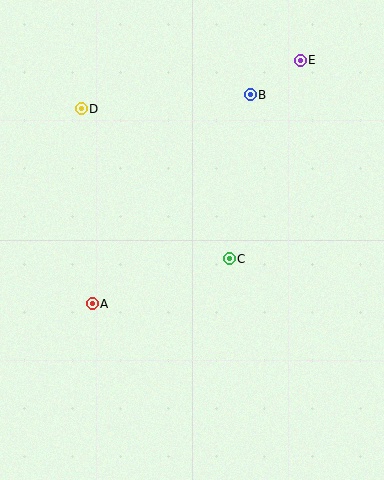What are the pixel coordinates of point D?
Point D is at (81, 109).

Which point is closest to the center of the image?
Point C at (229, 259) is closest to the center.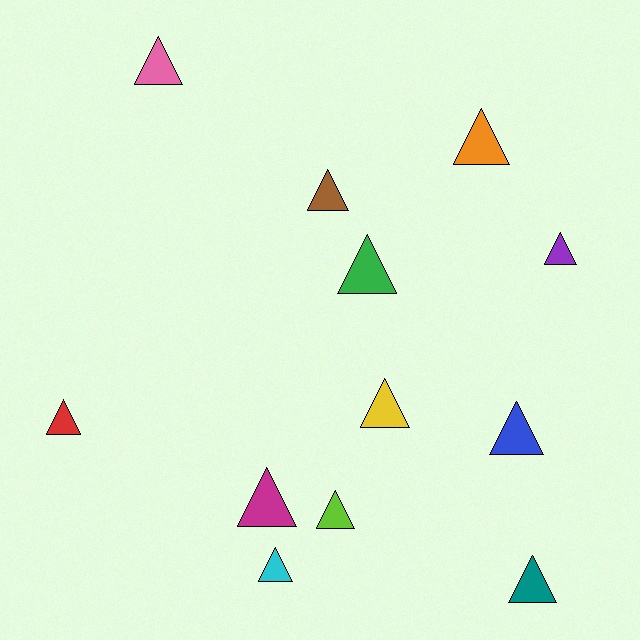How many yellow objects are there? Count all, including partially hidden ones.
There is 1 yellow object.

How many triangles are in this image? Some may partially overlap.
There are 12 triangles.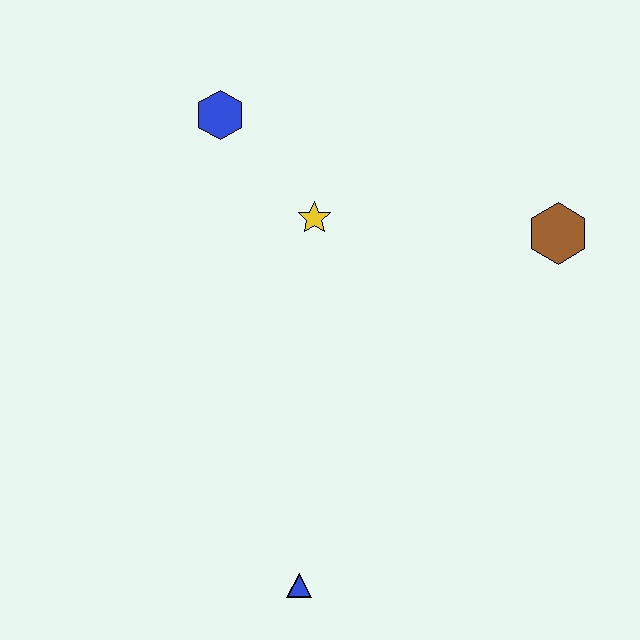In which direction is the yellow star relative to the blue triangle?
The yellow star is above the blue triangle.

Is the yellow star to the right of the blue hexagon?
Yes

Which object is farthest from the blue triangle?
The blue hexagon is farthest from the blue triangle.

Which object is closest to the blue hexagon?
The yellow star is closest to the blue hexagon.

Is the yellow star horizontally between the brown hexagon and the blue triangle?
Yes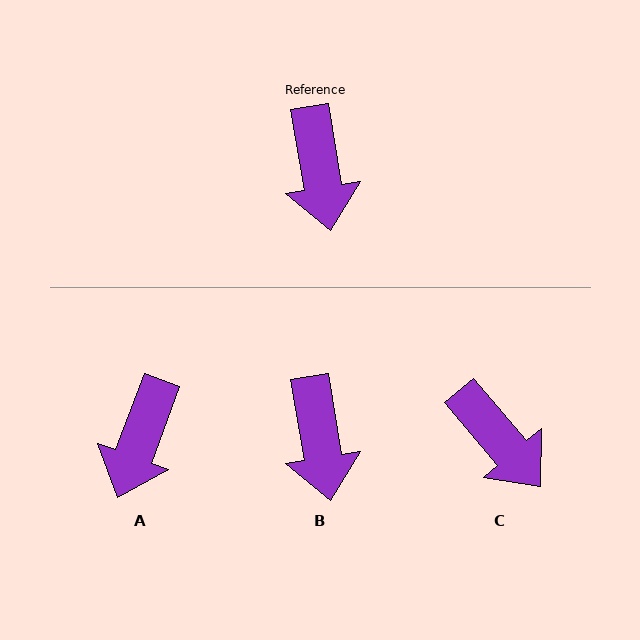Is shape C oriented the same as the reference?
No, it is off by about 31 degrees.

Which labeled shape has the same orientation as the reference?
B.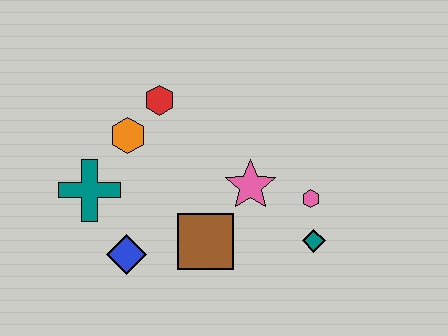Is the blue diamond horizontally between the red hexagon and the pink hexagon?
No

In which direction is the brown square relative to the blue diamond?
The brown square is to the right of the blue diamond.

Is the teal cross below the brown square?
No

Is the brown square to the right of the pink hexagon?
No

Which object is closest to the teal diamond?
The pink hexagon is closest to the teal diamond.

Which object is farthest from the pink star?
The teal cross is farthest from the pink star.